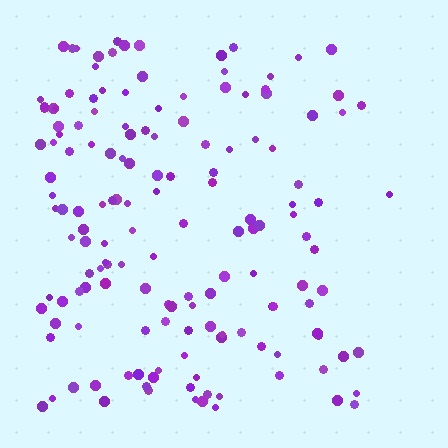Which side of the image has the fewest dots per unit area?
The right.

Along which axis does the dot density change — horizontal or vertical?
Horizontal.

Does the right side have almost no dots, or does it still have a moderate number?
Still a moderate number, just noticeably fewer than the left.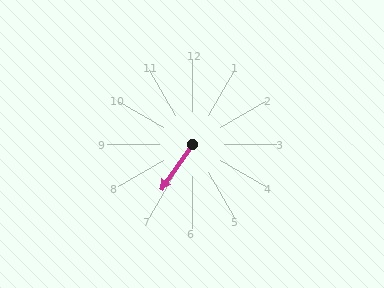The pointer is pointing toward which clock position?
Roughly 7 o'clock.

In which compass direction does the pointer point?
Southwest.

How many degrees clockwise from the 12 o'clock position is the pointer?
Approximately 215 degrees.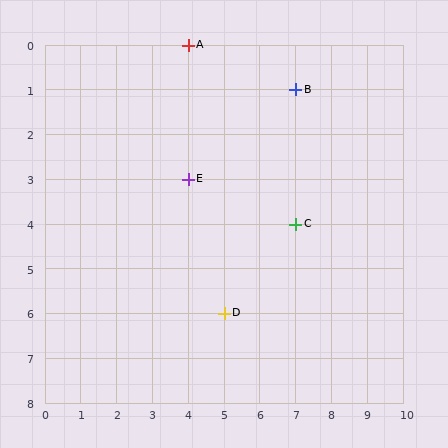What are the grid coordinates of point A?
Point A is at grid coordinates (4, 0).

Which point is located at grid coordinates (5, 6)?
Point D is at (5, 6).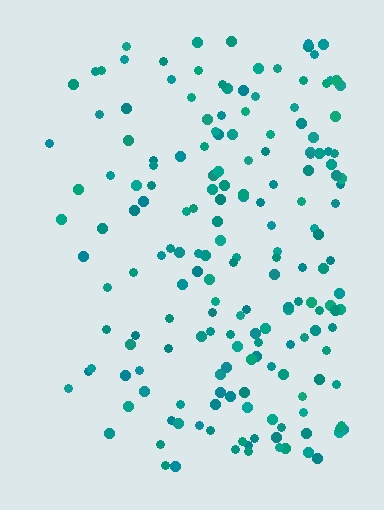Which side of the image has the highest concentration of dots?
The right.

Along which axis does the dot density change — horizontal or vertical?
Horizontal.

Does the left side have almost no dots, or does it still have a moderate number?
Still a moderate number, just noticeably fewer than the right.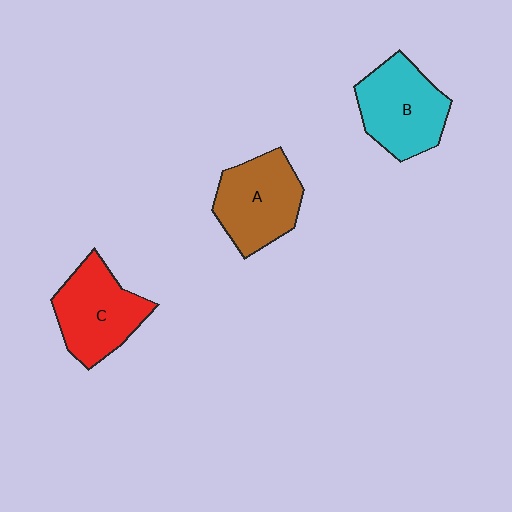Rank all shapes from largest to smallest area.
From largest to smallest: B (cyan), C (red), A (brown).